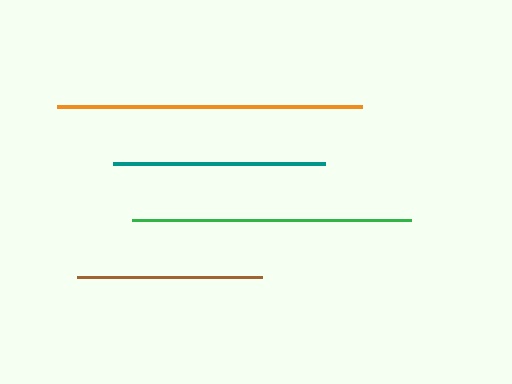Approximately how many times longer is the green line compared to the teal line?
The green line is approximately 1.3 times the length of the teal line.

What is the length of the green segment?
The green segment is approximately 279 pixels long.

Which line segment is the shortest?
The brown line is the shortest at approximately 185 pixels.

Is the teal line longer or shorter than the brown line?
The teal line is longer than the brown line.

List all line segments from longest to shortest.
From longest to shortest: orange, green, teal, brown.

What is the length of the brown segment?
The brown segment is approximately 185 pixels long.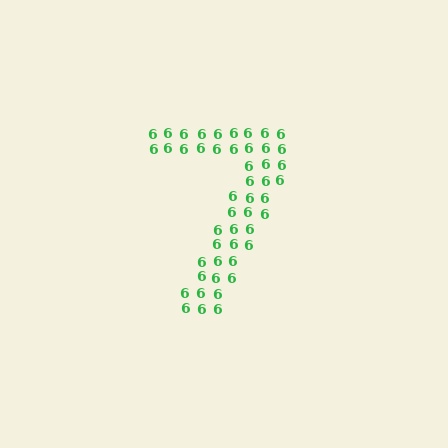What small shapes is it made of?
It is made of small digit 6's.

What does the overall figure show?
The overall figure shows the digit 7.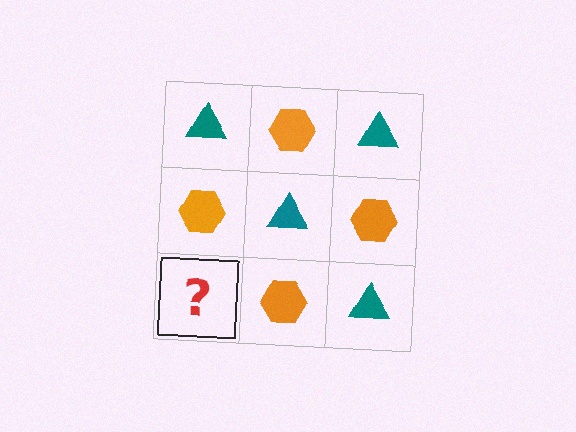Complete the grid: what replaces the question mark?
The question mark should be replaced with a teal triangle.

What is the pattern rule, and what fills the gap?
The rule is that it alternates teal triangle and orange hexagon in a checkerboard pattern. The gap should be filled with a teal triangle.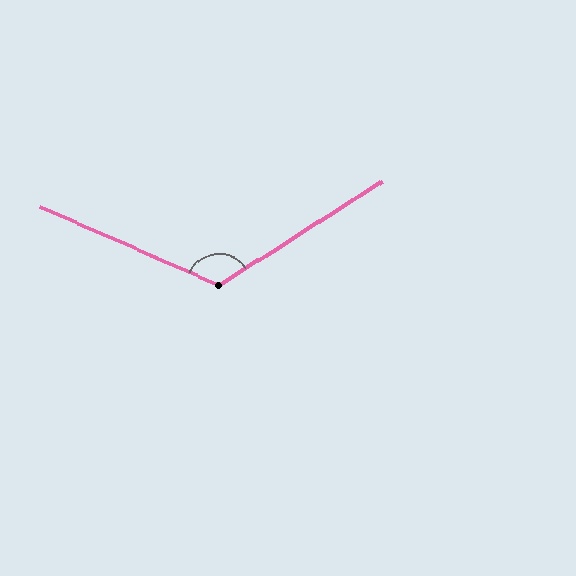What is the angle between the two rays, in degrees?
Approximately 124 degrees.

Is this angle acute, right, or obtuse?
It is obtuse.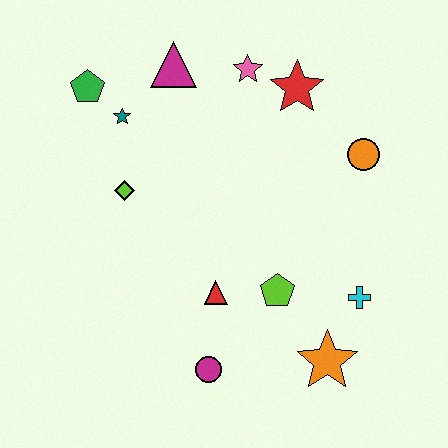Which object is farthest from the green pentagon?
The orange star is farthest from the green pentagon.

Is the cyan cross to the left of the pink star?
No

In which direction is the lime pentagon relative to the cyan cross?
The lime pentagon is to the left of the cyan cross.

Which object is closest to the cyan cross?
The orange star is closest to the cyan cross.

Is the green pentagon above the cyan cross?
Yes